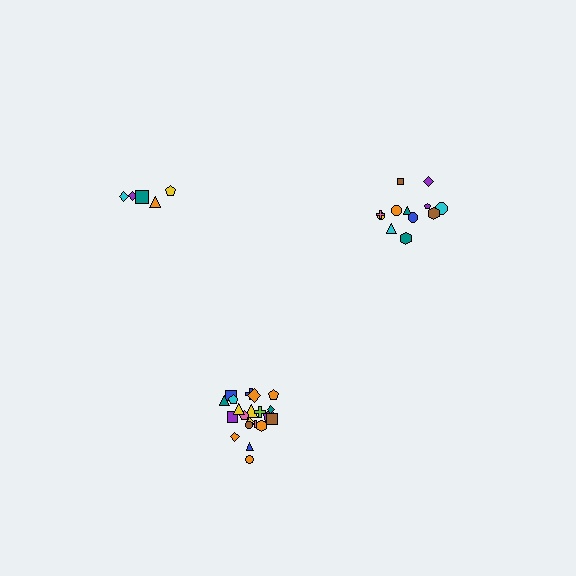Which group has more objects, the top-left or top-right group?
The top-right group.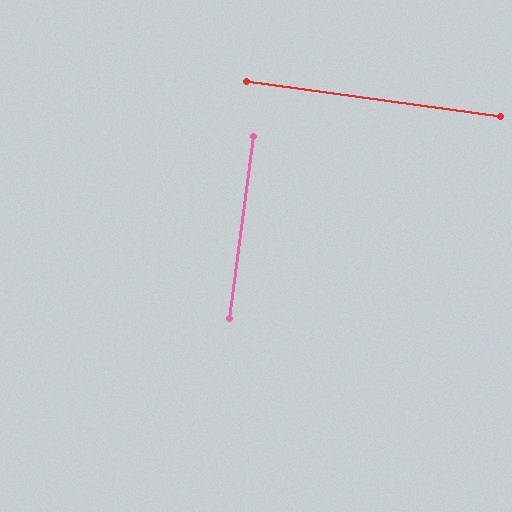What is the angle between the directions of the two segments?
Approximately 90 degrees.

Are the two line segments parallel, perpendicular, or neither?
Perpendicular — they meet at approximately 90°.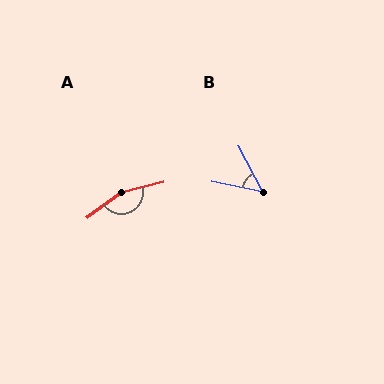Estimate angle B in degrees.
Approximately 51 degrees.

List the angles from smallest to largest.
B (51°), A (156°).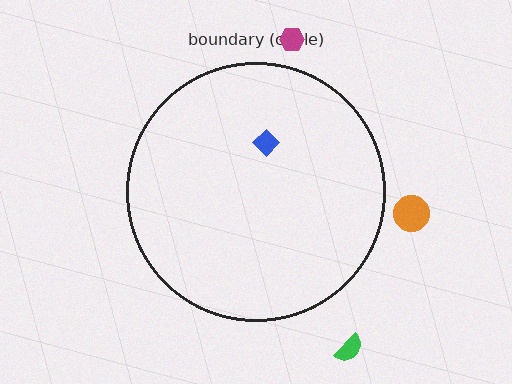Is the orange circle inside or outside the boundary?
Outside.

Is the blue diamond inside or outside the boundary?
Inside.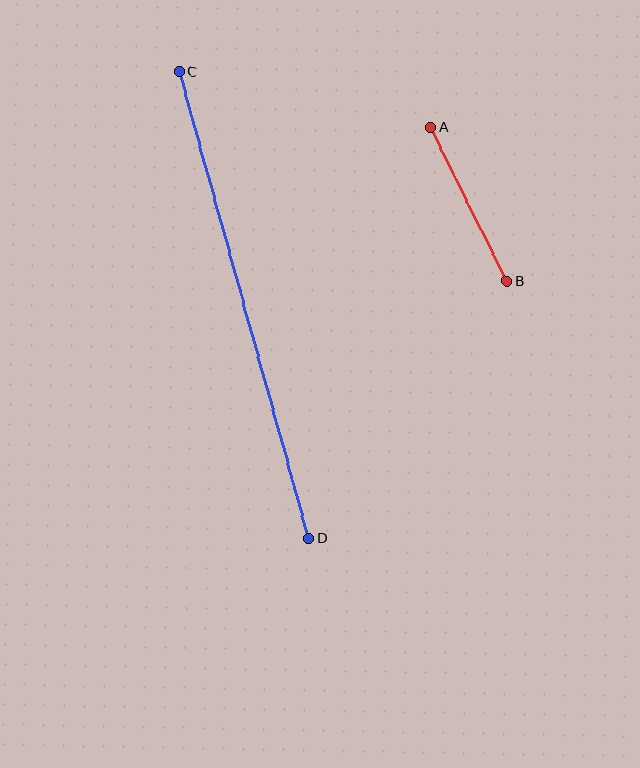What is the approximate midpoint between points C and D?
The midpoint is at approximately (244, 305) pixels.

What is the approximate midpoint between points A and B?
The midpoint is at approximately (469, 204) pixels.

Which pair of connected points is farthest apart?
Points C and D are farthest apart.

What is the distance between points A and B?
The distance is approximately 171 pixels.